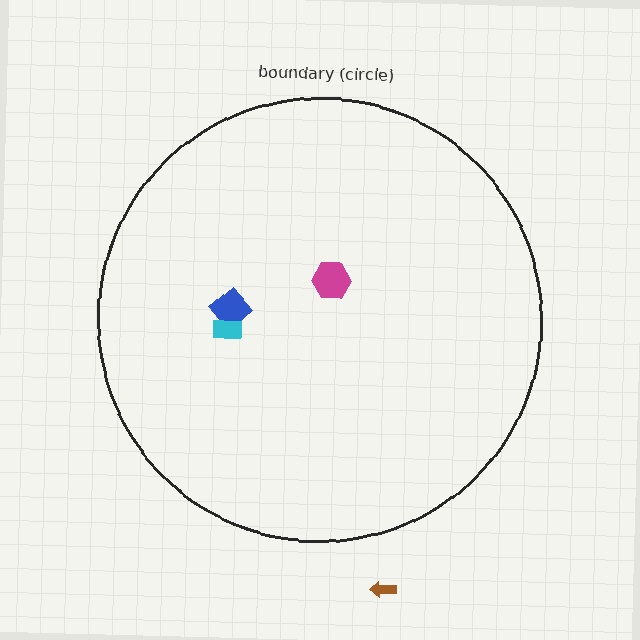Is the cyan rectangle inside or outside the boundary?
Inside.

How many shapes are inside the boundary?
3 inside, 1 outside.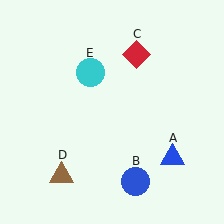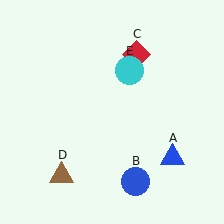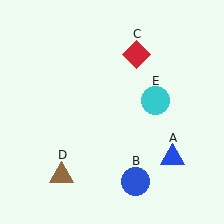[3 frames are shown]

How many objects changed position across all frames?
1 object changed position: cyan circle (object E).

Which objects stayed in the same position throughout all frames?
Blue triangle (object A) and blue circle (object B) and red diamond (object C) and brown triangle (object D) remained stationary.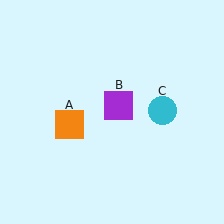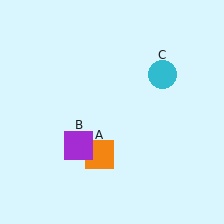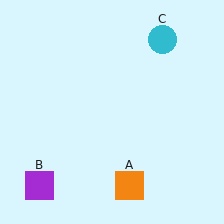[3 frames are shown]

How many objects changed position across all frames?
3 objects changed position: orange square (object A), purple square (object B), cyan circle (object C).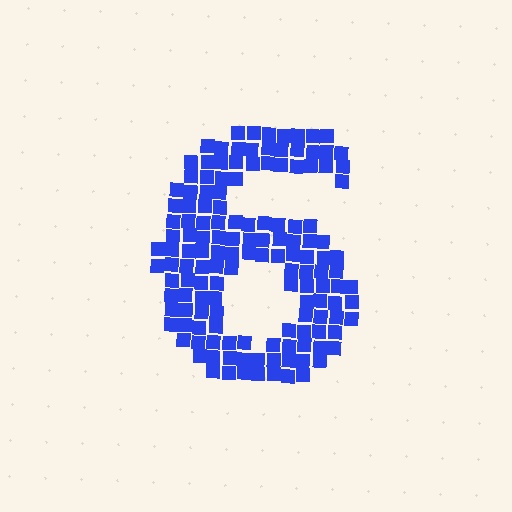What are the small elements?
The small elements are squares.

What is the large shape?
The large shape is the digit 6.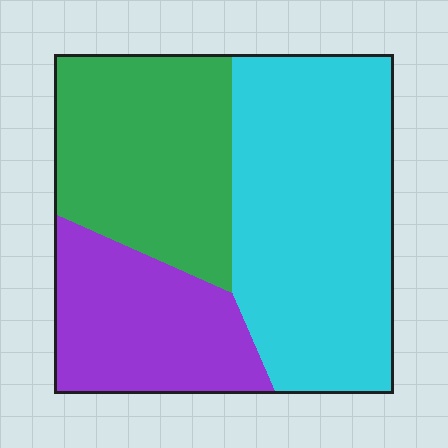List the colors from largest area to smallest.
From largest to smallest: cyan, green, purple.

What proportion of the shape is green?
Green takes up about one third (1/3) of the shape.